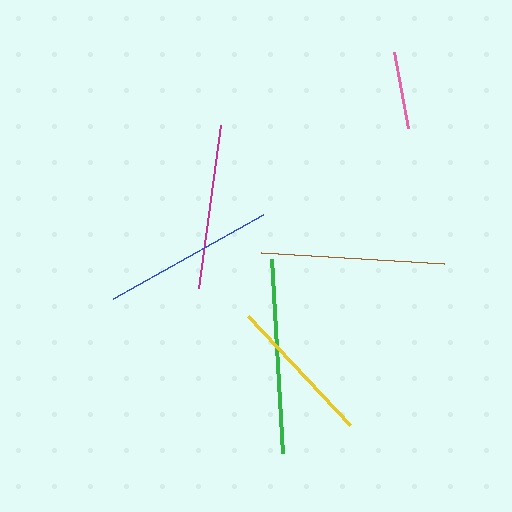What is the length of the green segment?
The green segment is approximately 195 pixels long.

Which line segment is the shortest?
The pink line is the shortest at approximately 78 pixels.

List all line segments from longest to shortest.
From longest to shortest: green, brown, blue, magenta, yellow, pink.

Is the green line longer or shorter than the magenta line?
The green line is longer than the magenta line.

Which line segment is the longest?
The green line is the longest at approximately 195 pixels.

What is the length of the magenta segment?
The magenta segment is approximately 165 pixels long.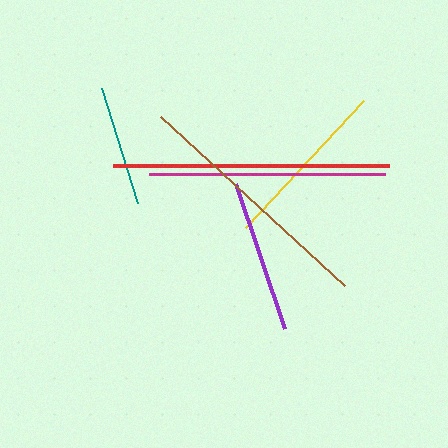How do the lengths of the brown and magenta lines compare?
The brown and magenta lines are approximately the same length.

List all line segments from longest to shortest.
From longest to shortest: red, brown, magenta, yellow, purple, teal.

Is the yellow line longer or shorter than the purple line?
The yellow line is longer than the purple line.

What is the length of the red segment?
The red segment is approximately 276 pixels long.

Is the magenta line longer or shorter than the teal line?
The magenta line is longer than the teal line.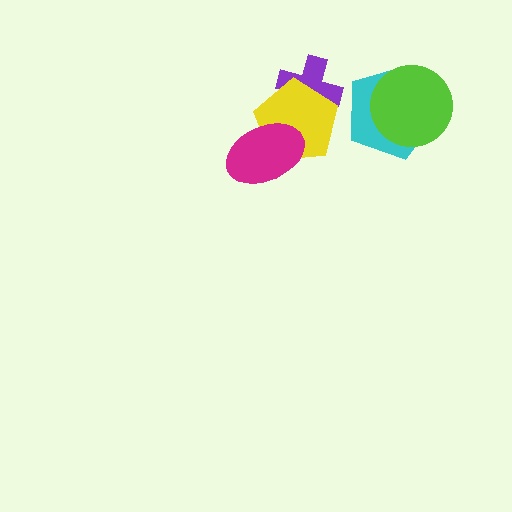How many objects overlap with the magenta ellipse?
1 object overlaps with the magenta ellipse.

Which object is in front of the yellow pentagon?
The magenta ellipse is in front of the yellow pentagon.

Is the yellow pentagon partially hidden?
Yes, it is partially covered by another shape.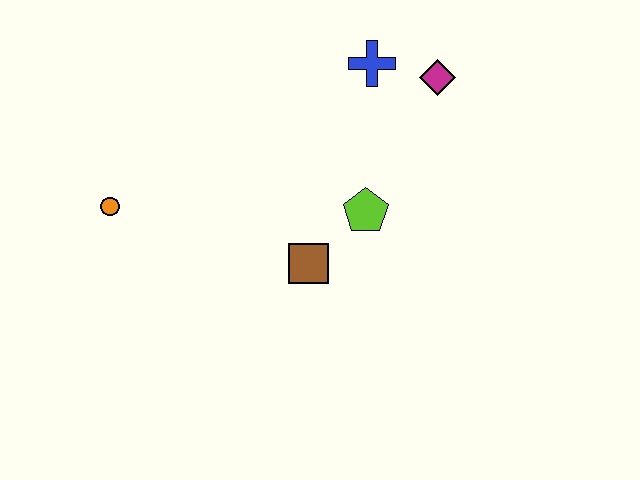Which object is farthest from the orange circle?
The magenta diamond is farthest from the orange circle.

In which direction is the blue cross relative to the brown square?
The blue cross is above the brown square.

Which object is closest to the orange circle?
The brown square is closest to the orange circle.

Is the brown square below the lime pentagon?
Yes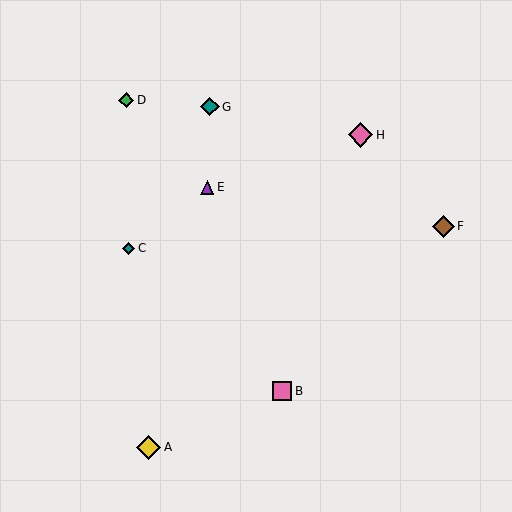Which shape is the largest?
The pink diamond (labeled H) is the largest.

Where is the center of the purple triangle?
The center of the purple triangle is at (207, 187).